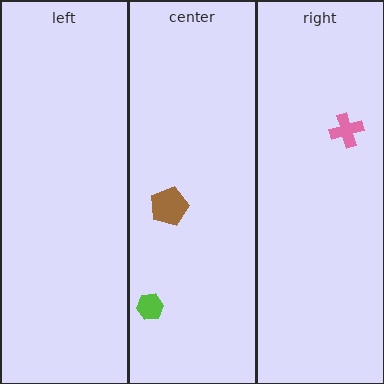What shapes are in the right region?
The pink cross.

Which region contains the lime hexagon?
The center region.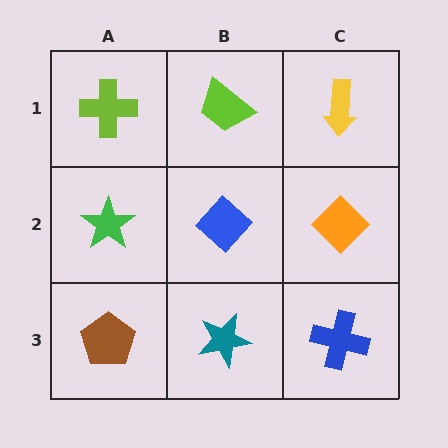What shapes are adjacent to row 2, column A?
A lime cross (row 1, column A), a brown pentagon (row 3, column A), a blue diamond (row 2, column B).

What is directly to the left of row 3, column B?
A brown pentagon.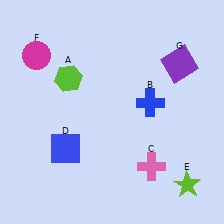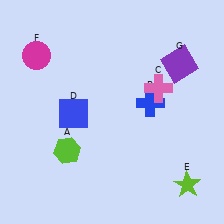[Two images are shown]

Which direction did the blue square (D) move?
The blue square (D) moved up.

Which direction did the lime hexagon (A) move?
The lime hexagon (A) moved down.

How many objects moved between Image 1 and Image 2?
3 objects moved between the two images.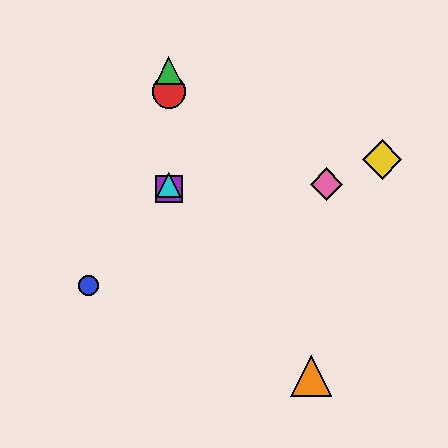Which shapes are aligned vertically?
The red circle, the green triangle, the purple square, the cyan triangle are aligned vertically.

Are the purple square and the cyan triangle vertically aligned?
Yes, both are at x≈169.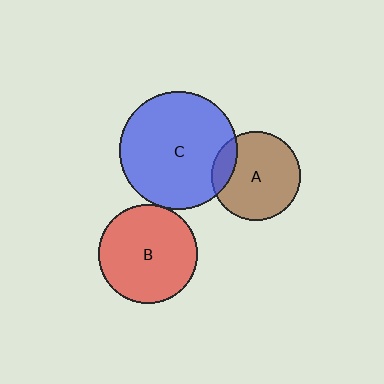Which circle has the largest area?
Circle C (blue).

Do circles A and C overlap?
Yes.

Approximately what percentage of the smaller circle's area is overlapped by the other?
Approximately 15%.